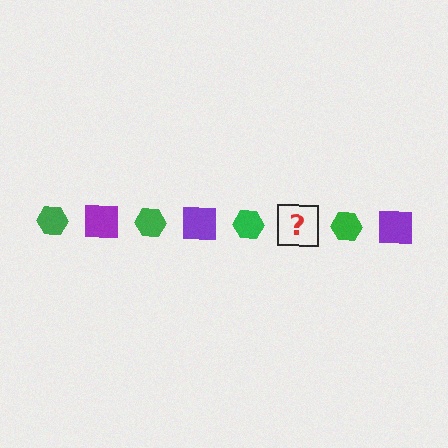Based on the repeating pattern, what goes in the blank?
The blank should be a purple square.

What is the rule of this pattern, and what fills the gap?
The rule is that the pattern alternates between green hexagon and purple square. The gap should be filled with a purple square.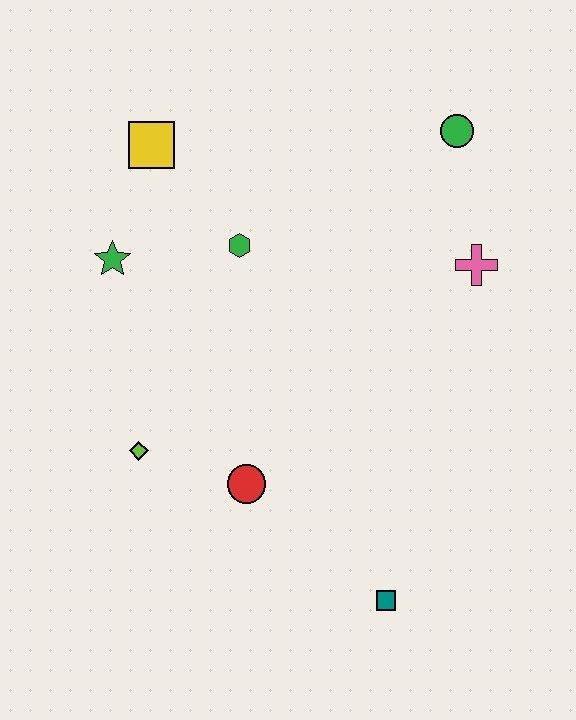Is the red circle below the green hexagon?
Yes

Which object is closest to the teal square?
The red circle is closest to the teal square.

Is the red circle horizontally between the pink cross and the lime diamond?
Yes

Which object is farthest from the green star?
The teal square is farthest from the green star.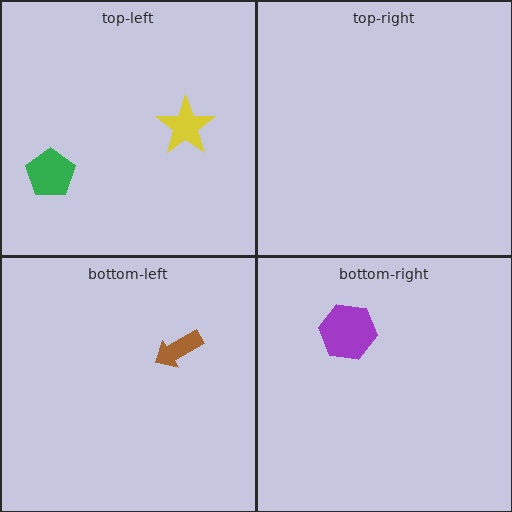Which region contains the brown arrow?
The bottom-left region.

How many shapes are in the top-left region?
2.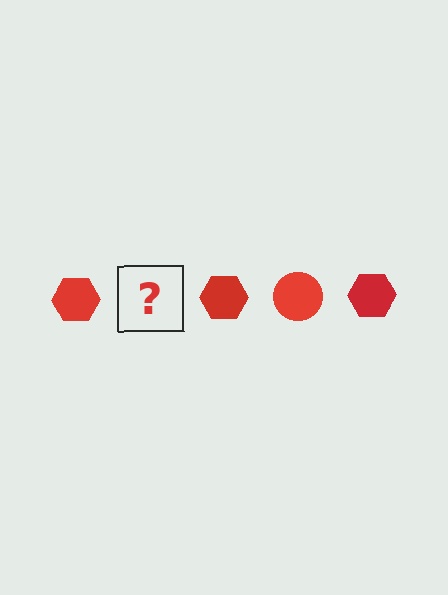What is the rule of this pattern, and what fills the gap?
The rule is that the pattern cycles through hexagon, circle shapes in red. The gap should be filled with a red circle.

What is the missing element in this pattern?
The missing element is a red circle.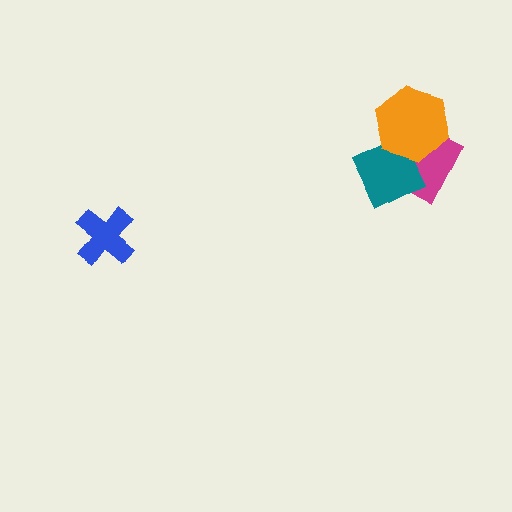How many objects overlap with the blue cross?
0 objects overlap with the blue cross.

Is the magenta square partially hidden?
Yes, it is partially covered by another shape.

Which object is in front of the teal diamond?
The orange hexagon is in front of the teal diamond.